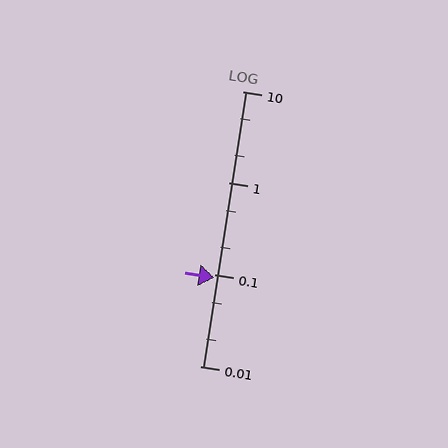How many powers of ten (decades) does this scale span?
The scale spans 3 decades, from 0.01 to 10.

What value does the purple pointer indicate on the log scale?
The pointer indicates approximately 0.092.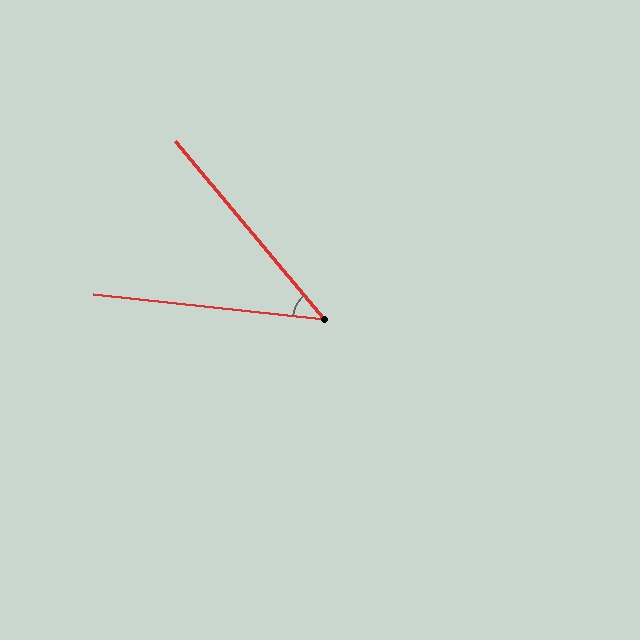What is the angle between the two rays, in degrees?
Approximately 44 degrees.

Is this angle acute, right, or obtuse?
It is acute.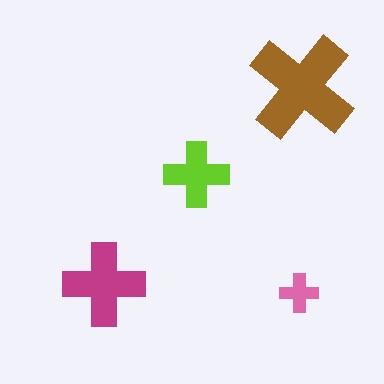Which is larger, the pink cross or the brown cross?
The brown one.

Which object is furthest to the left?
The magenta cross is leftmost.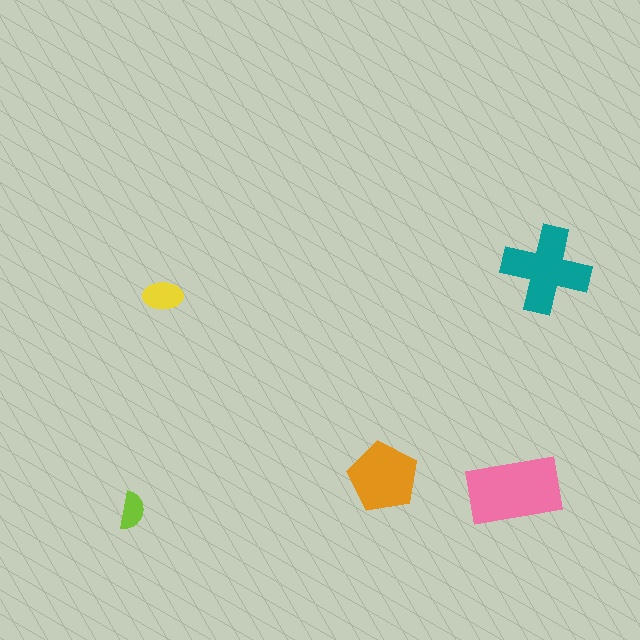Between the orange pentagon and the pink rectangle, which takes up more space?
The pink rectangle.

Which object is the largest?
The pink rectangle.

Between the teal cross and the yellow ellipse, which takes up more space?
The teal cross.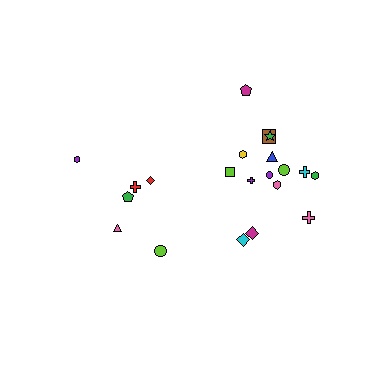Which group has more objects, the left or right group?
The right group.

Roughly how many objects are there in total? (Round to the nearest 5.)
Roughly 20 objects in total.